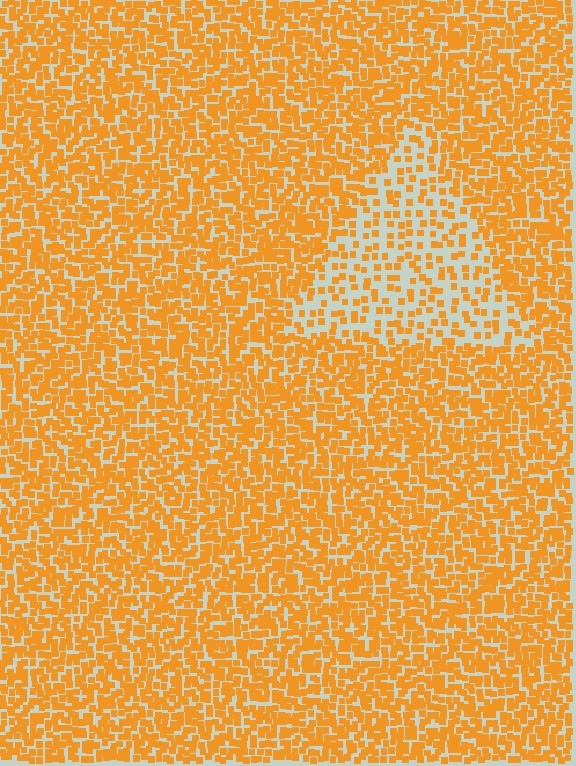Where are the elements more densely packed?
The elements are more densely packed outside the triangle boundary.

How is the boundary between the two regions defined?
The boundary is defined by a change in element density (approximately 2.2x ratio). All elements are the same color, size, and shape.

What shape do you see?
I see a triangle.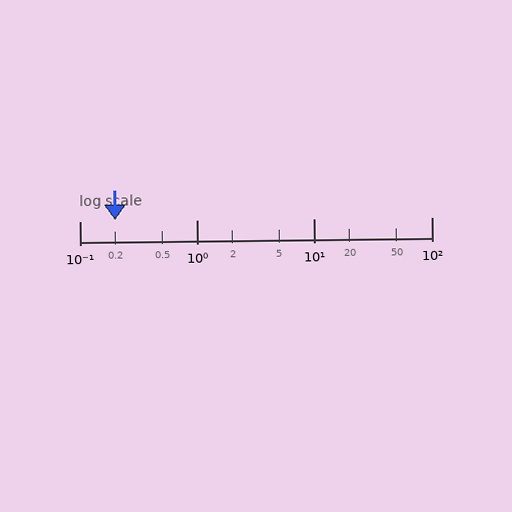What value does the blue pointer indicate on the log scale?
The pointer indicates approximately 0.2.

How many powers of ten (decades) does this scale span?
The scale spans 3 decades, from 0.1 to 100.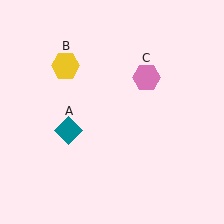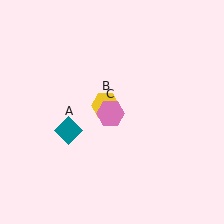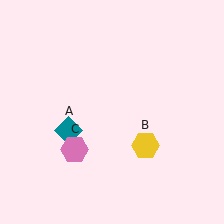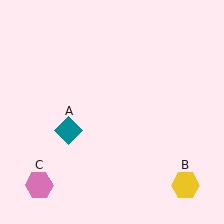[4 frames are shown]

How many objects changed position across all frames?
2 objects changed position: yellow hexagon (object B), pink hexagon (object C).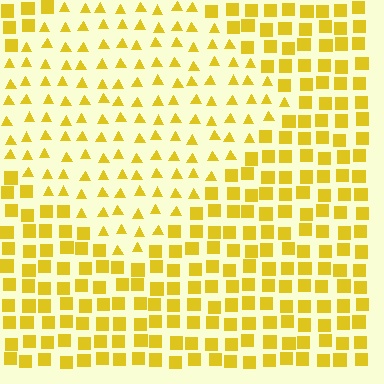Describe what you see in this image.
The image is filled with small yellow elements arranged in a uniform grid. A diamond-shaped region contains triangles, while the surrounding area contains squares. The boundary is defined purely by the change in element shape.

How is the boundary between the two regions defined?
The boundary is defined by a change in element shape: triangles inside vs. squares outside. All elements share the same color and spacing.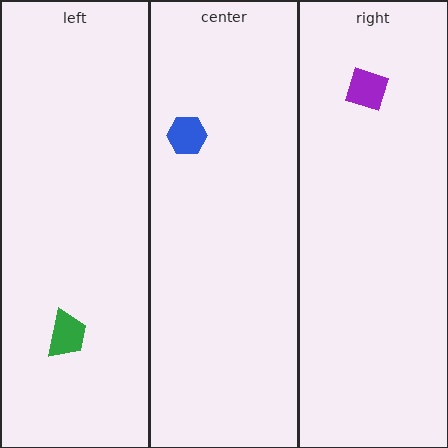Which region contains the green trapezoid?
The left region.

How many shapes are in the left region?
1.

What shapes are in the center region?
The blue hexagon.